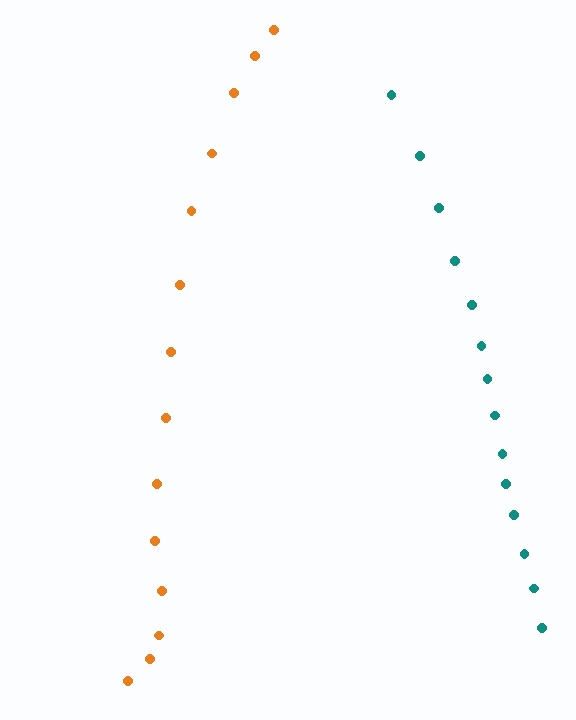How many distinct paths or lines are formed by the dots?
There are 2 distinct paths.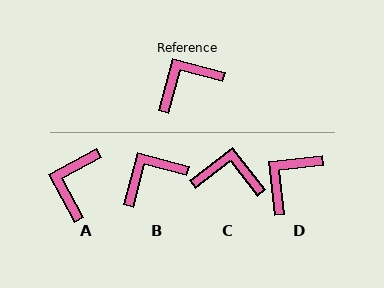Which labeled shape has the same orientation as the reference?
B.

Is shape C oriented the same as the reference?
No, it is off by about 37 degrees.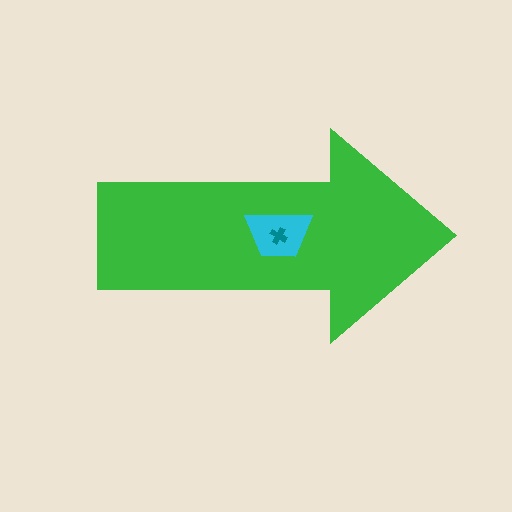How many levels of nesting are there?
3.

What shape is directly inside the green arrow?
The cyan trapezoid.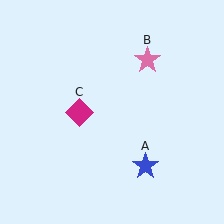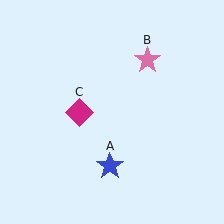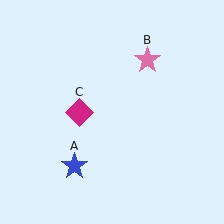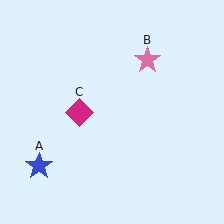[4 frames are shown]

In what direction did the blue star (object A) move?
The blue star (object A) moved left.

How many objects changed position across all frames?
1 object changed position: blue star (object A).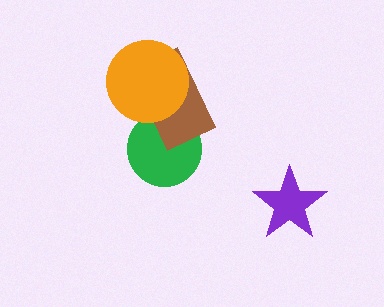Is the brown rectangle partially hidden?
Yes, it is partially covered by another shape.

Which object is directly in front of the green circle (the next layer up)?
The brown rectangle is directly in front of the green circle.